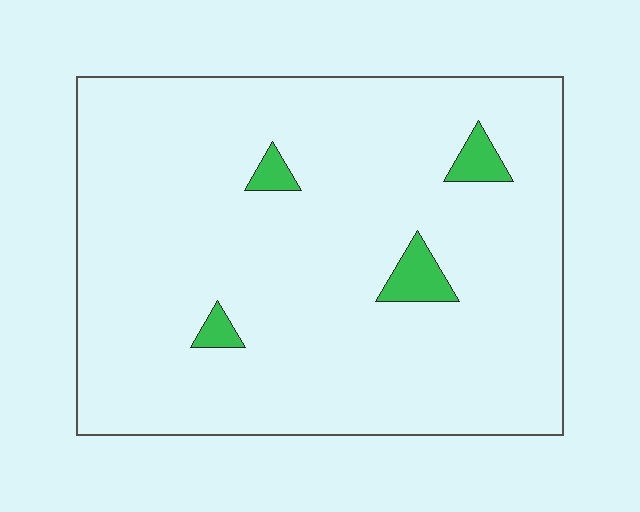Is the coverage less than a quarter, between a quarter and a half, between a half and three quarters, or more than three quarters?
Less than a quarter.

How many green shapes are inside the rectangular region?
4.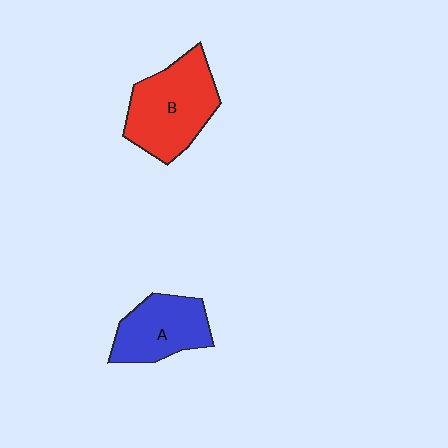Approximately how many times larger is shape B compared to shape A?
Approximately 1.3 times.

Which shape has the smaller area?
Shape A (blue).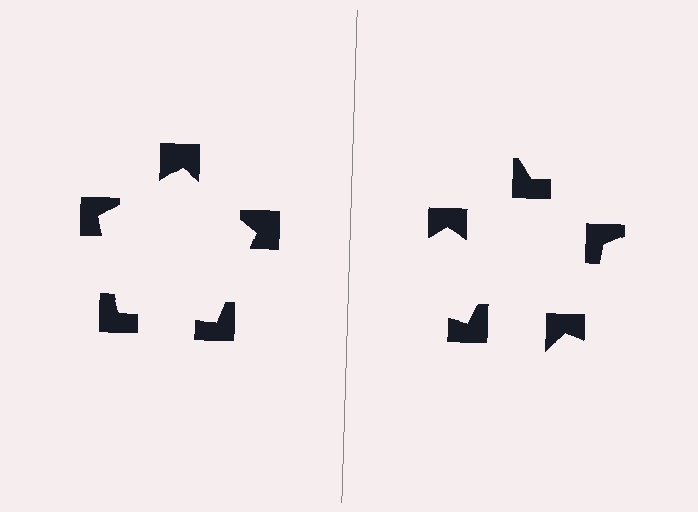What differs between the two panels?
The notched squares are positioned identically on both sides; only the wedge orientations differ. On the left they align to a pentagon; on the right they are misaligned.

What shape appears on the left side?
An illusory pentagon.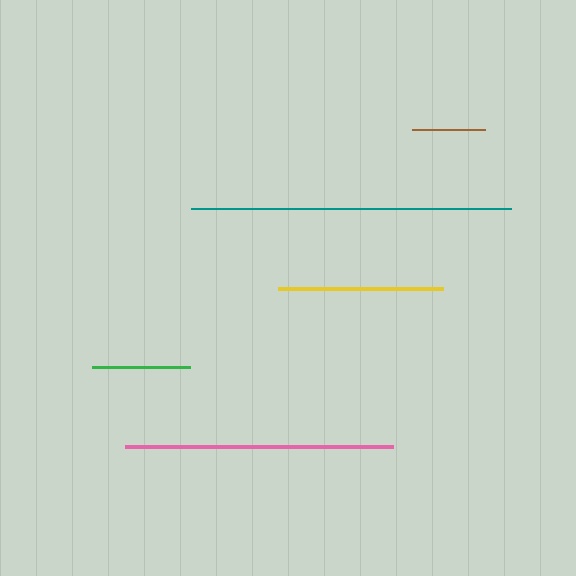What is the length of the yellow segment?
The yellow segment is approximately 165 pixels long.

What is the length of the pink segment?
The pink segment is approximately 269 pixels long.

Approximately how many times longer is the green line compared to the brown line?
The green line is approximately 1.3 times the length of the brown line.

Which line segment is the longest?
The teal line is the longest at approximately 319 pixels.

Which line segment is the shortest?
The brown line is the shortest at approximately 73 pixels.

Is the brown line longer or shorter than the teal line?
The teal line is longer than the brown line.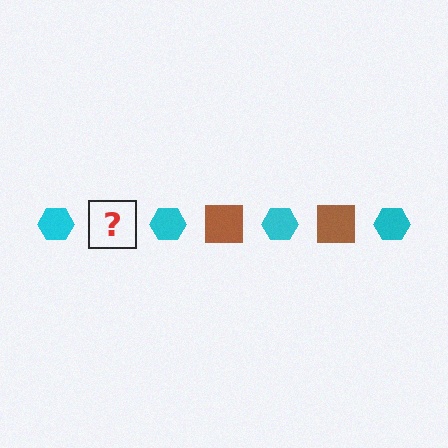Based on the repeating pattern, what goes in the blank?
The blank should be a brown square.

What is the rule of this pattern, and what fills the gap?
The rule is that the pattern alternates between cyan hexagon and brown square. The gap should be filled with a brown square.